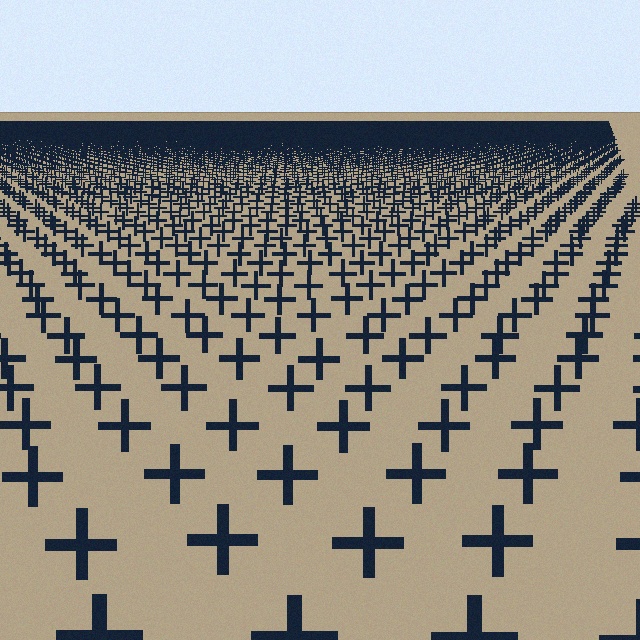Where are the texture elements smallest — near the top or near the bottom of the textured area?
Near the top.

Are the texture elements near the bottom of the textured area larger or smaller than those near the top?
Larger. Near the bottom, elements are closer to the viewer and appear at a bigger on-screen size.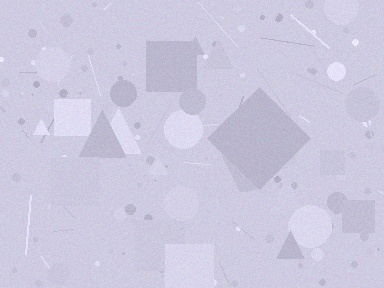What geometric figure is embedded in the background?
A diamond is embedded in the background.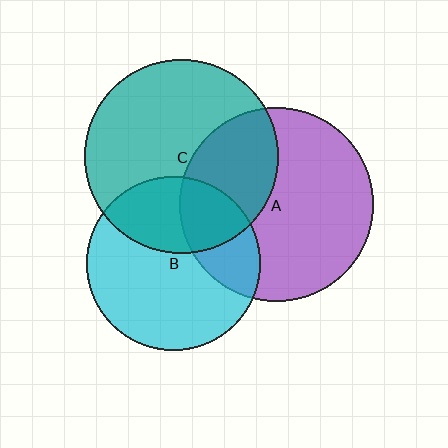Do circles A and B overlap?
Yes.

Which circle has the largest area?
Circle A (purple).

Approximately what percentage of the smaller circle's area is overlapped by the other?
Approximately 25%.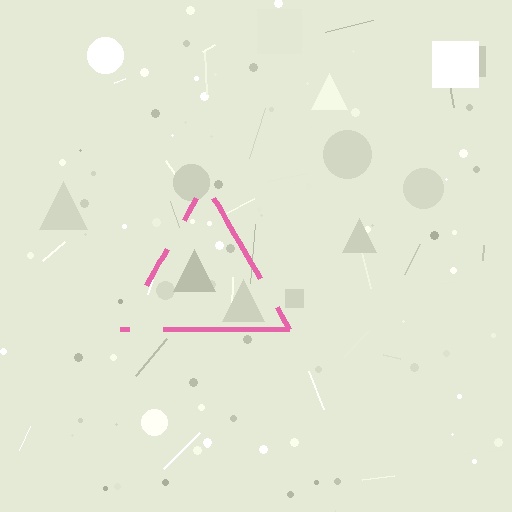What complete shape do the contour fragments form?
The contour fragments form a triangle.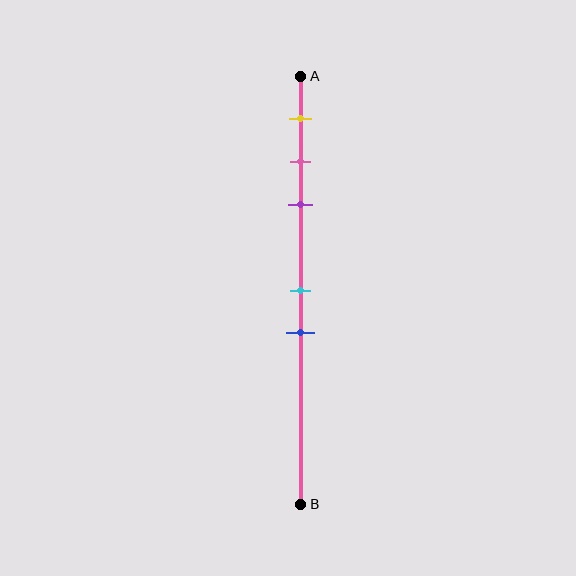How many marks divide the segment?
There are 5 marks dividing the segment.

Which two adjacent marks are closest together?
The pink and purple marks are the closest adjacent pair.